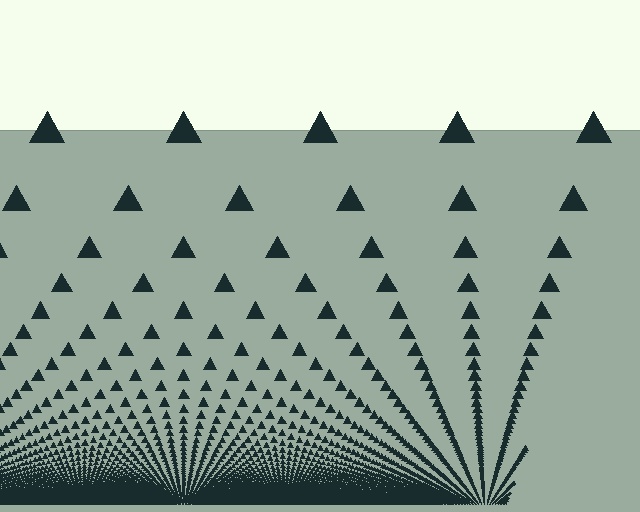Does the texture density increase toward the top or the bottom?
Density increases toward the bottom.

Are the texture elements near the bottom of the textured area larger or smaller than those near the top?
Smaller. The gradient is inverted — elements near the bottom are smaller and denser.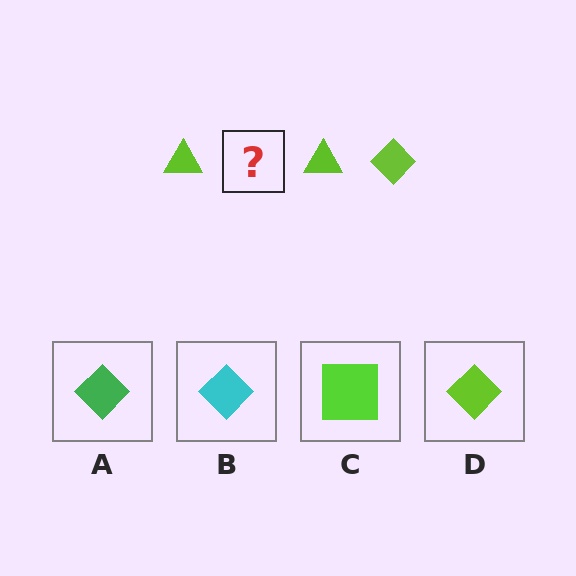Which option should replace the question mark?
Option D.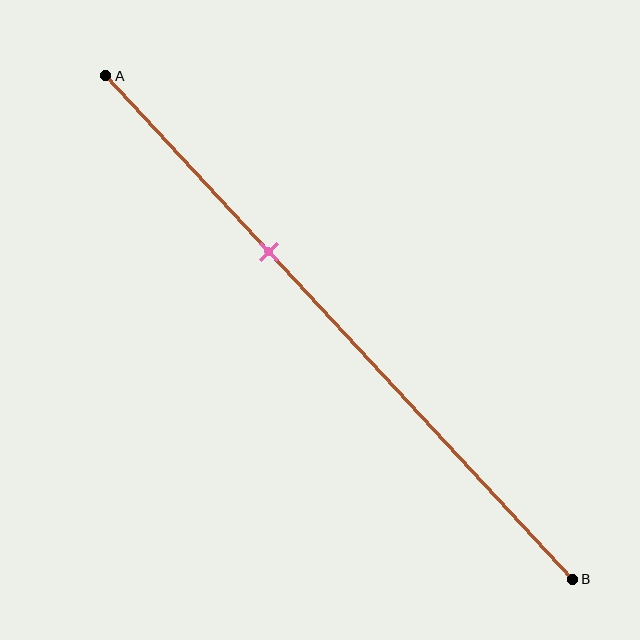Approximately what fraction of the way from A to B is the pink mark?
The pink mark is approximately 35% of the way from A to B.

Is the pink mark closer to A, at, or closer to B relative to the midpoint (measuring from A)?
The pink mark is closer to point A than the midpoint of segment AB.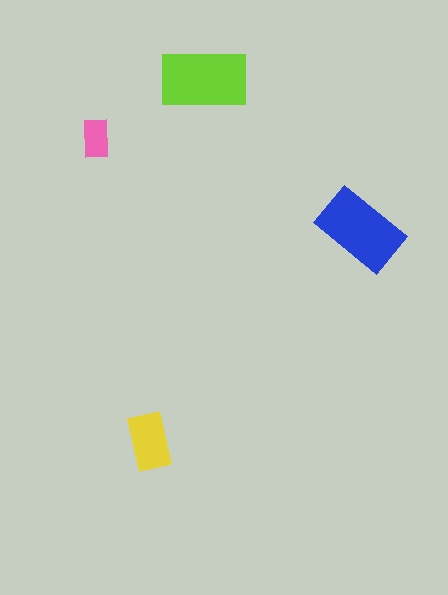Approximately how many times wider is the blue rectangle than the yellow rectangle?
About 1.5 times wider.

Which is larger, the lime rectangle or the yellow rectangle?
The lime one.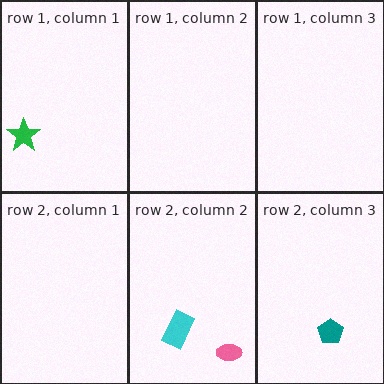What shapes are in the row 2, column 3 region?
The teal pentagon.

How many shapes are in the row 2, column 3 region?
1.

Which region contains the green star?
The row 1, column 1 region.